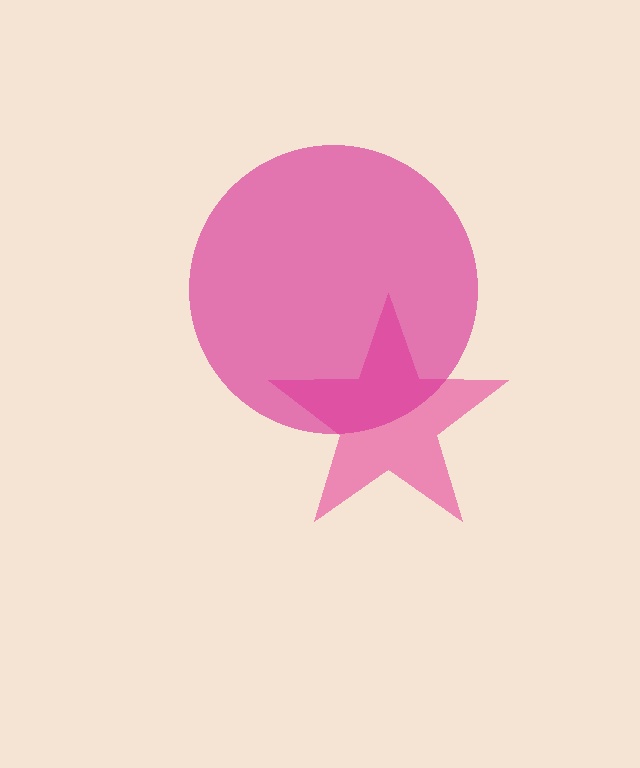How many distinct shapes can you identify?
There are 2 distinct shapes: a pink star, a magenta circle.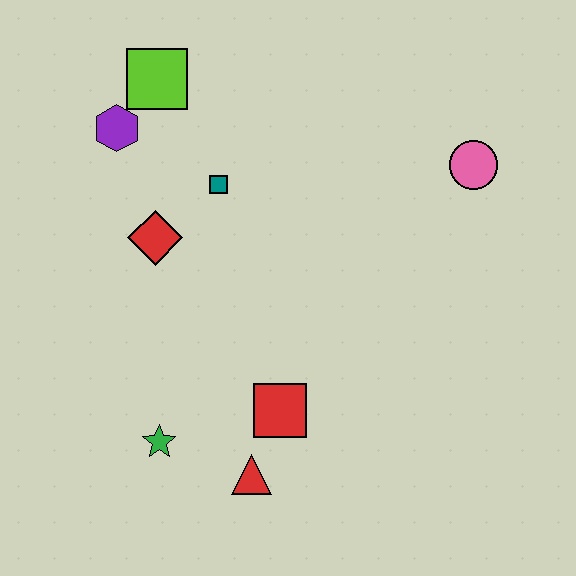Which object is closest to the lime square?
The purple hexagon is closest to the lime square.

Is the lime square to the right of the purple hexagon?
Yes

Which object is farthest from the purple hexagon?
The red triangle is farthest from the purple hexagon.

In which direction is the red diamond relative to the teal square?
The red diamond is to the left of the teal square.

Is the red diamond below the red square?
No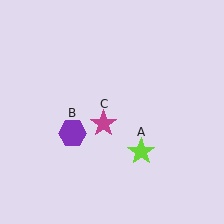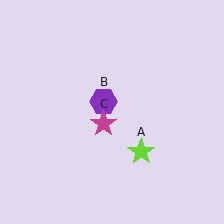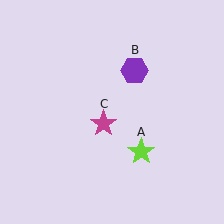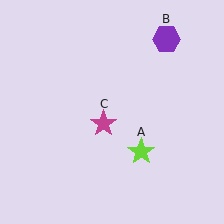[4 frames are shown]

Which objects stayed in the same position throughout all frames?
Lime star (object A) and magenta star (object C) remained stationary.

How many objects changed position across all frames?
1 object changed position: purple hexagon (object B).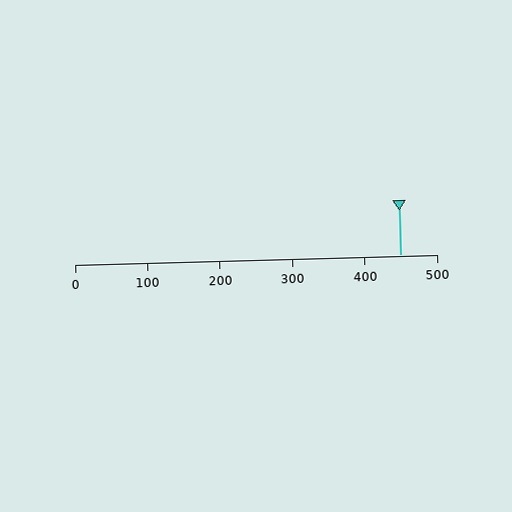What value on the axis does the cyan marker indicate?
The marker indicates approximately 450.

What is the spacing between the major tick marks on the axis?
The major ticks are spaced 100 apart.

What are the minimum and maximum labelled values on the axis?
The axis runs from 0 to 500.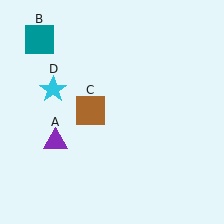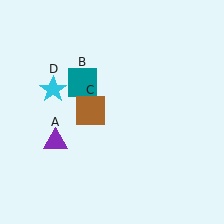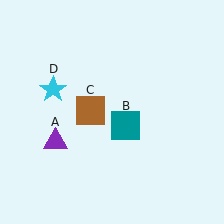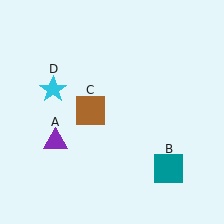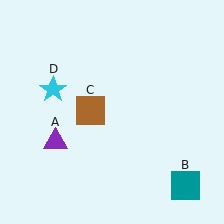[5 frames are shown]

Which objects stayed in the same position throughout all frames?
Purple triangle (object A) and brown square (object C) and cyan star (object D) remained stationary.